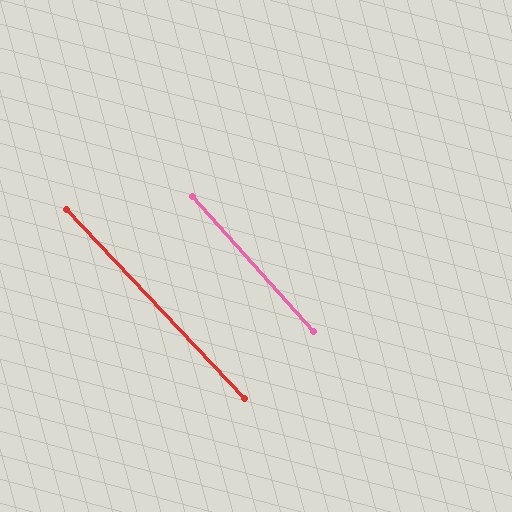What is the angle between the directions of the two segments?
Approximately 1 degree.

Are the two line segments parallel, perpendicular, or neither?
Parallel — their directions differ by only 1.3°.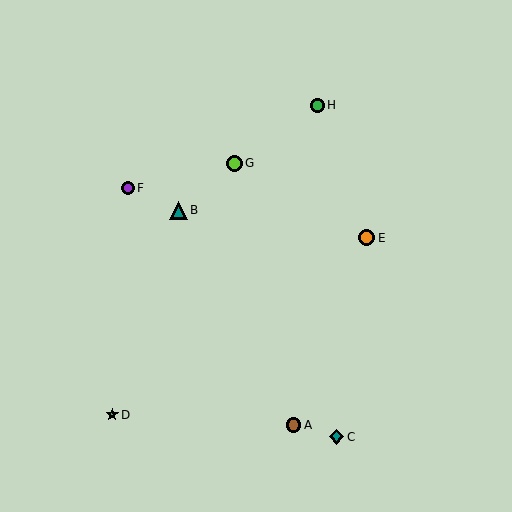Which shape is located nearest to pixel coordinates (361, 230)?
The orange circle (labeled E) at (367, 238) is nearest to that location.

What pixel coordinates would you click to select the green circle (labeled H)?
Click at (317, 105) to select the green circle H.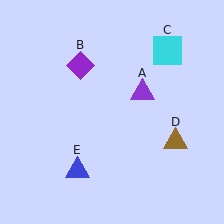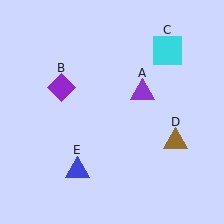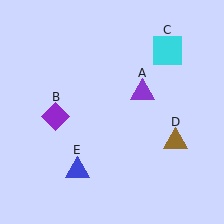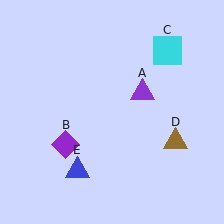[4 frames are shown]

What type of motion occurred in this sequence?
The purple diamond (object B) rotated counterclockwise around the center of the scene.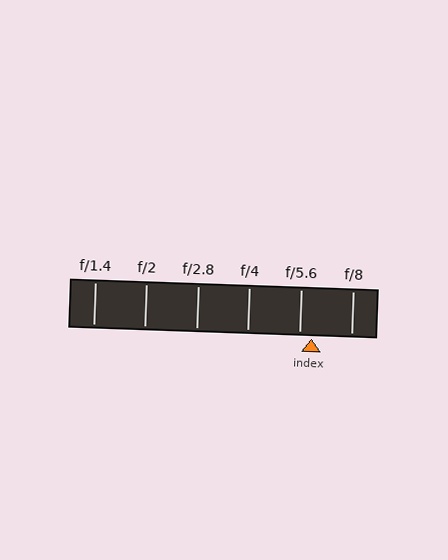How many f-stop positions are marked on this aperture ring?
There are 6 f-stop positions marked.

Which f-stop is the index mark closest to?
The index mark is closest to f/5.6.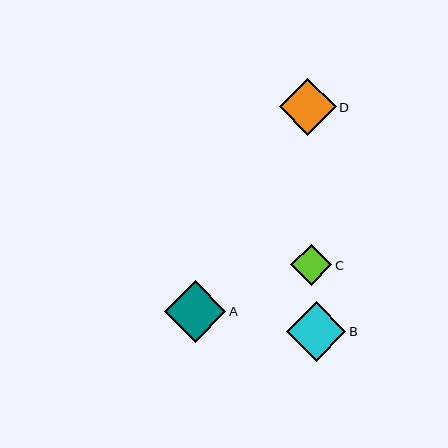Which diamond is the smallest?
Diamond C is the smallest with a size of approximately 42 pixels.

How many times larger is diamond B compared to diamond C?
Diamond B is approximately 1.4 times the size of diamond C.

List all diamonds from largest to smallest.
From largest to smallest: A, B, D, C.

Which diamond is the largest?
Diamond A is the largest with a size of approximately 61 pixels.